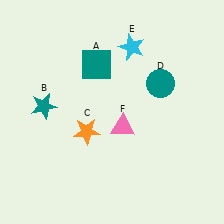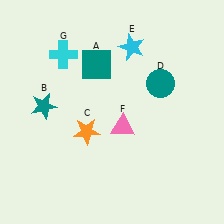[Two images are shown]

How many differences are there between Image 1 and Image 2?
There is 1 difference between the two images.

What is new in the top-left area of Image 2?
A cyan cross (G) was added in the top-left area of Image 2.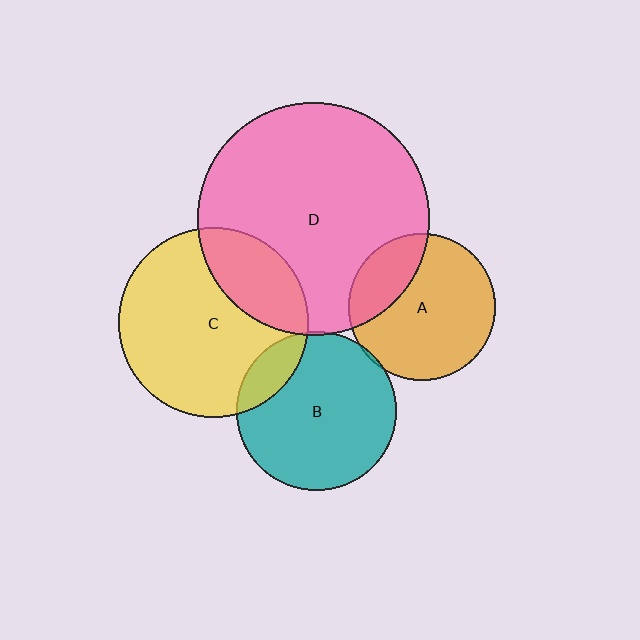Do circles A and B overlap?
Yes.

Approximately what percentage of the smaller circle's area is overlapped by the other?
Approximately 5%.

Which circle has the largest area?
Circle D (pink).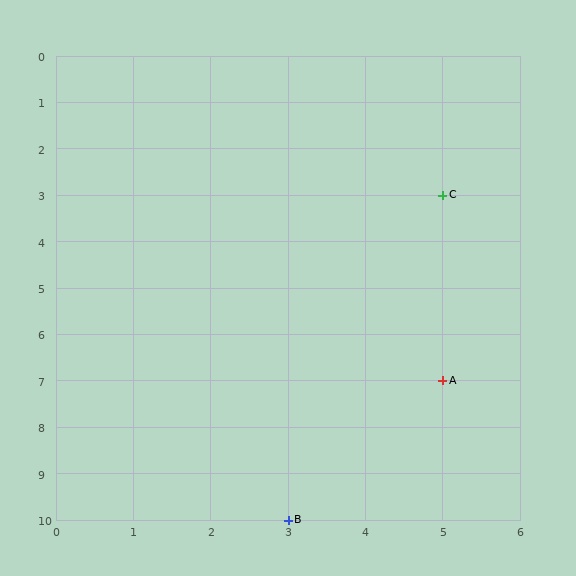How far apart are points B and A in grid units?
Points B and A are 2 columns and 3 rows apart (about 3.6 grid units diagonally).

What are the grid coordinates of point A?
Point A is at grid coordinates (5, 7).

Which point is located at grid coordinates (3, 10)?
Point B is at (3, 10).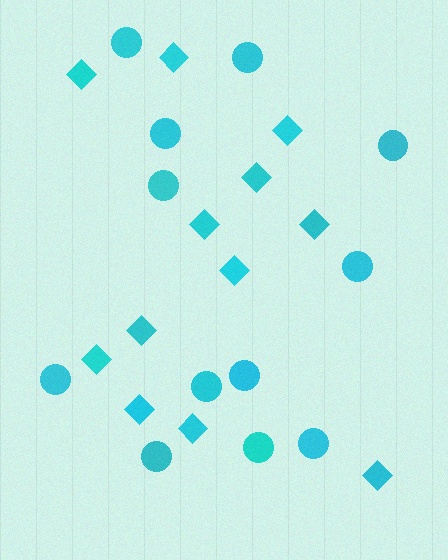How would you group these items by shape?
There are 2 groups: one group of diamonds (12) and one group of circles (12).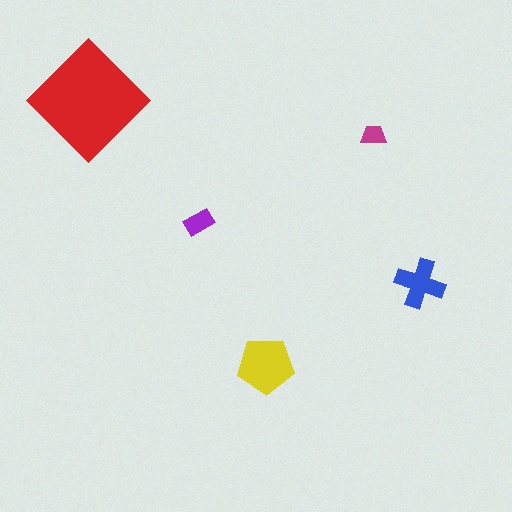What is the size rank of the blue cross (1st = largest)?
3rd.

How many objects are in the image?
There are 5 objects in the image.